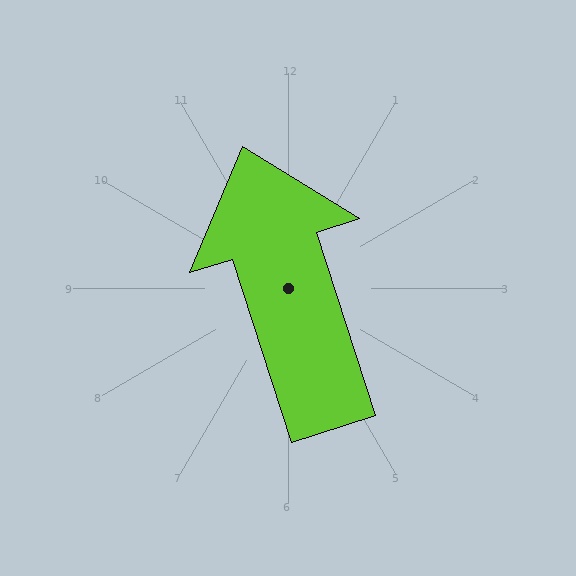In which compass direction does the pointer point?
North.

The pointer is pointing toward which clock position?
Roughly 11 o'clock.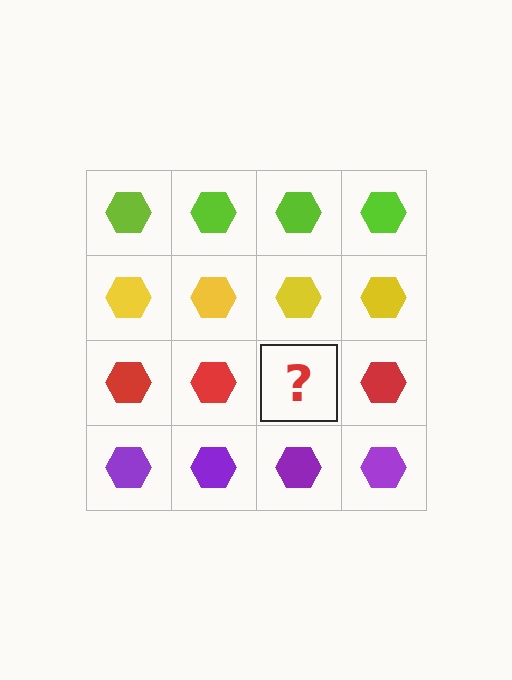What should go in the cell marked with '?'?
The missing cell should contain a red hexagon.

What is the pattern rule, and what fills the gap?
The rule is that each row has a consistent color. The gap should be filled with a red hexagon.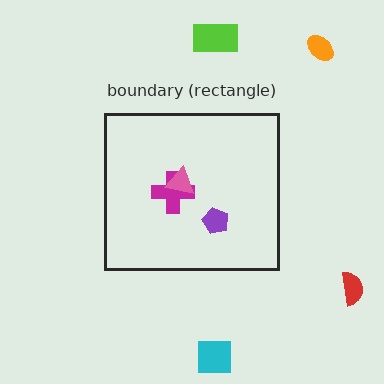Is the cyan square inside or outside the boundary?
Outside.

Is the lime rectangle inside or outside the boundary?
Outside.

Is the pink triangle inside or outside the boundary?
Inside.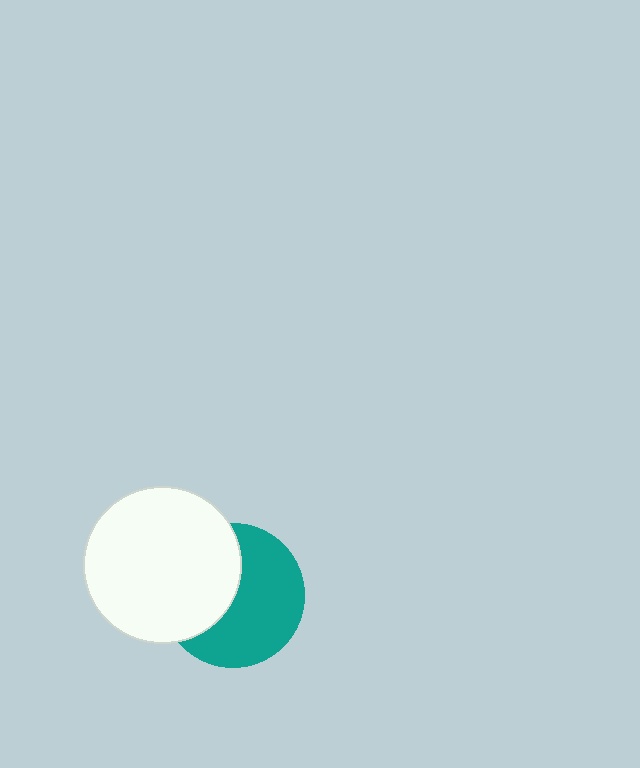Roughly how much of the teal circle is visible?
About half of it is visible (roughly 58%).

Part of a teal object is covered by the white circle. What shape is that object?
It is a circle.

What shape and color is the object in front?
The object in front is a white circle.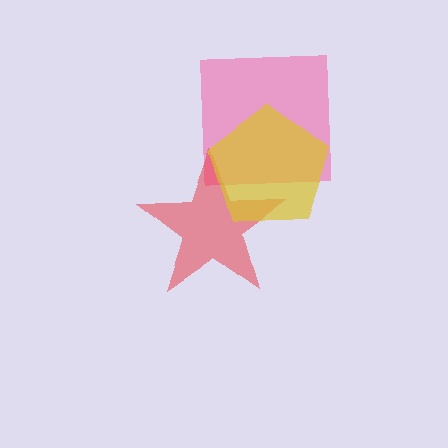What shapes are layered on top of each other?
The layered shapes are: a pink square, a red star, a yellow pentagon.